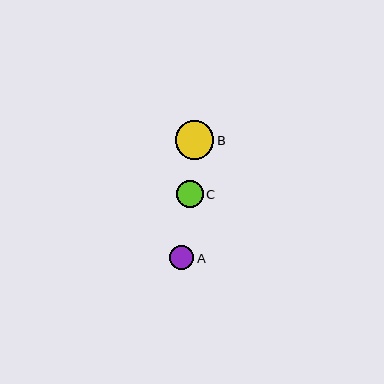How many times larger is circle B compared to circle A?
Circle B is approximately 1.6 times the size of circle A.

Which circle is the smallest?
Circle A is the smallest with a size of approximately 25 pixels.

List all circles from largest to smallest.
From largest to smallest: B, C, A.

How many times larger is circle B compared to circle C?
Circle B is approximately 1.4 times the size of circle C.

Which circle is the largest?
Circle B is the largest with a size of approximately 39 pixels.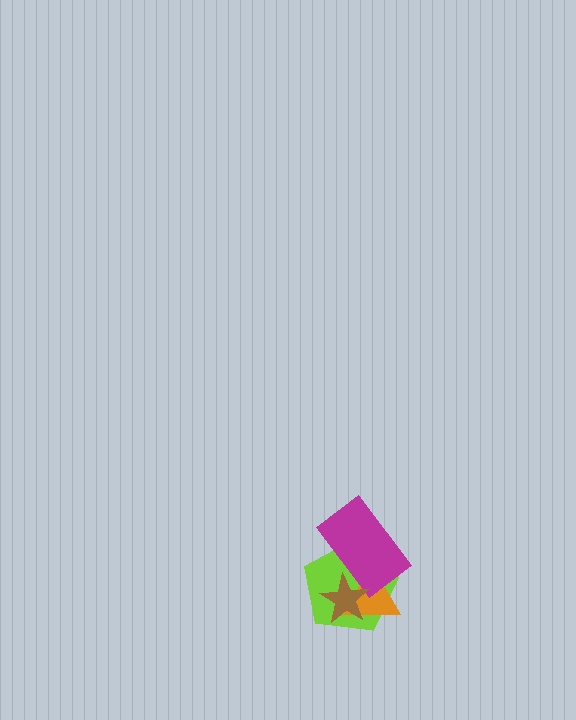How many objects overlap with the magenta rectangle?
3 objects overlap with the magenta rectangle.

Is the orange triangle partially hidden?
Yes, it is partially covered by another shape.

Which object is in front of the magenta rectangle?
The brown star is in front of the magenta rectangle.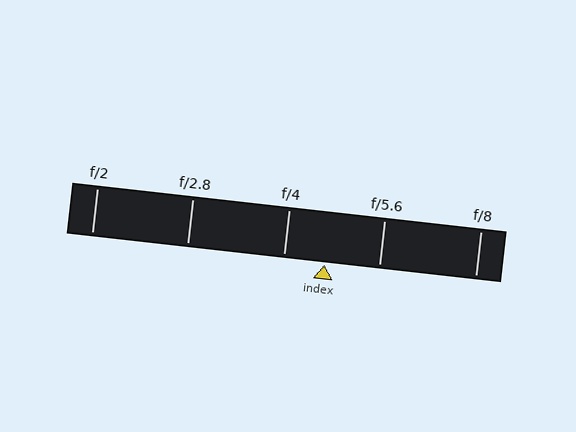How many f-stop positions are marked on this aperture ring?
There are 5 f-stop positions marked.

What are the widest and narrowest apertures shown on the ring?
The widest aperture shown is f/2 and the narrowest is f/8.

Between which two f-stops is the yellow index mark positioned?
The index mark is between f/4 and f/5.6.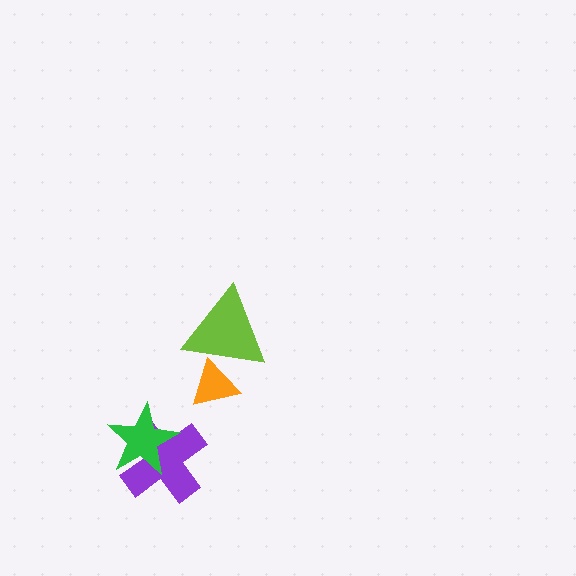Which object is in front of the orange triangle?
The lime triangle is in front of the orange triangle.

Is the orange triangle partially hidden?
Yes, it is partially covered by another shape.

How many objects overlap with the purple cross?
1 object overlaps with the purple cross.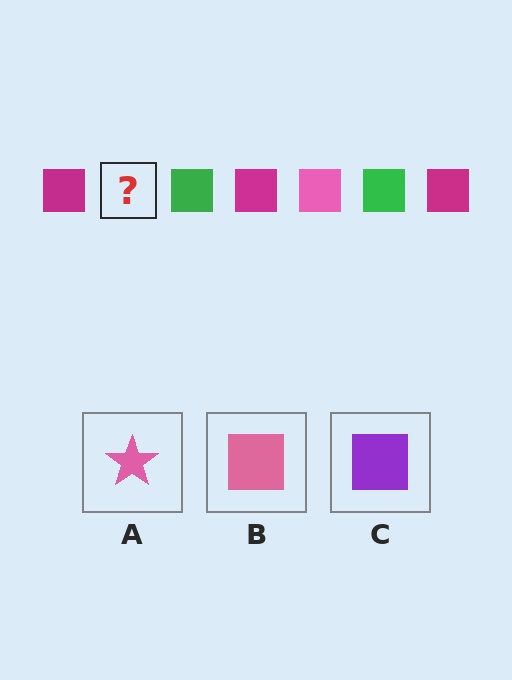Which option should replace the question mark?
Option B.